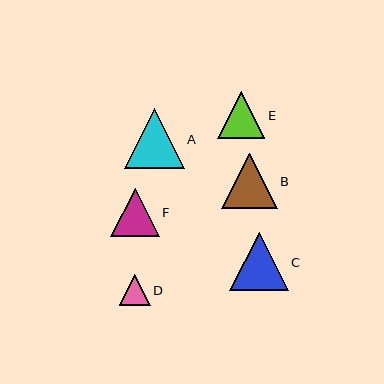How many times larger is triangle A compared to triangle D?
Triangle A is approximately 2.0 times the size of triangle D.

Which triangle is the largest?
Triangle A is the largest with a size of approximately 60 pixels.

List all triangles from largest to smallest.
From largest to smallest: A, C, B, F, E, D.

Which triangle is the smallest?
Triangle D is the smallest with a size of approximately 31 pixels.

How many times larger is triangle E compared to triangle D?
Triangle E is approximately 1.5 times the size of triangle D.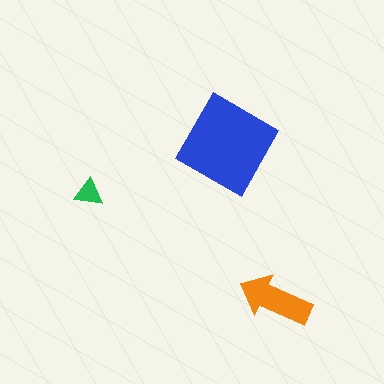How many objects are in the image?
There are 3 objects in the image.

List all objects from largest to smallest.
The blue diamond, the orange arrow, the green triangle.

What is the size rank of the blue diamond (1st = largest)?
1st.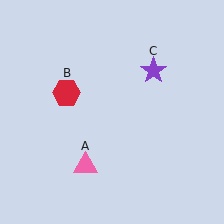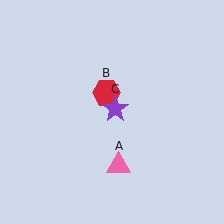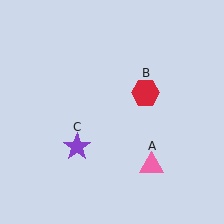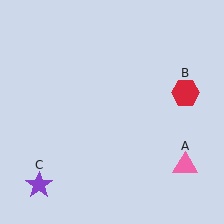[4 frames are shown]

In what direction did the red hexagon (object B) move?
The red hexagon (object B) moved right.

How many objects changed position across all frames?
3 objects changed position: pink triangle (object A), red hexagon (object B), purple star (object C).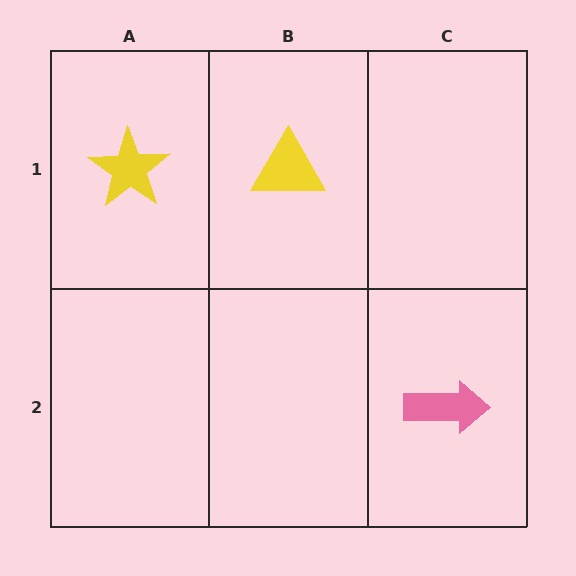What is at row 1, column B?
A yellow triangle.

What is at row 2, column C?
A pink arrow.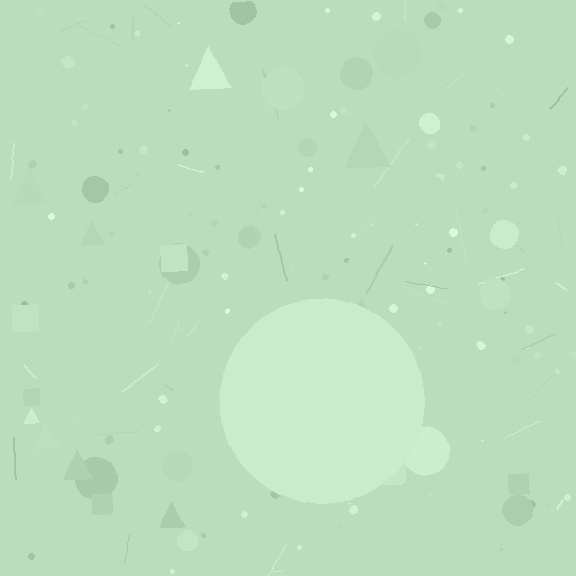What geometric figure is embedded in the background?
A circle is embedded in the background.